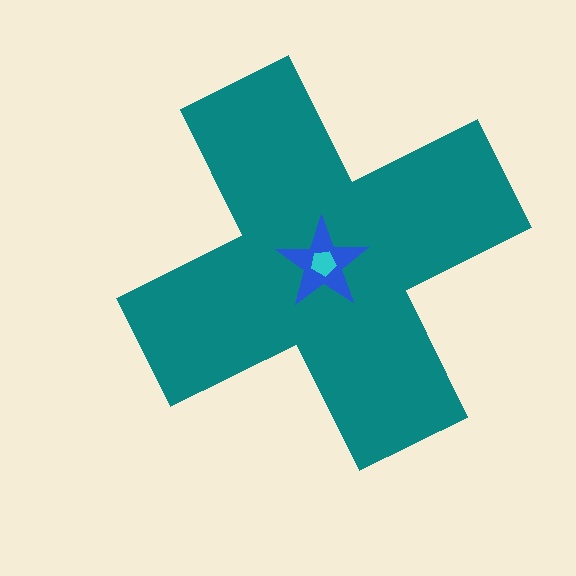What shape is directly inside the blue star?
The cyan pentagon.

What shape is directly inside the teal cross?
The blue star.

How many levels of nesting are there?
3.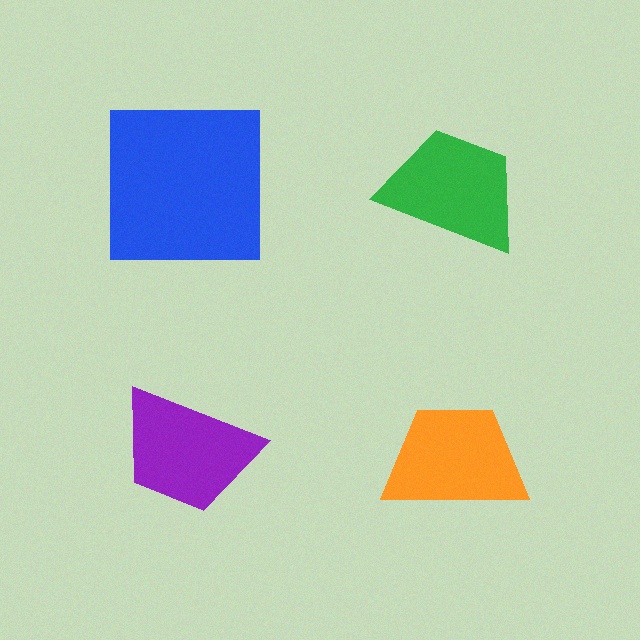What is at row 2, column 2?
An orange trapezoid.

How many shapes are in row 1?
2 shapes.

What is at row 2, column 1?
A purple trapezoid.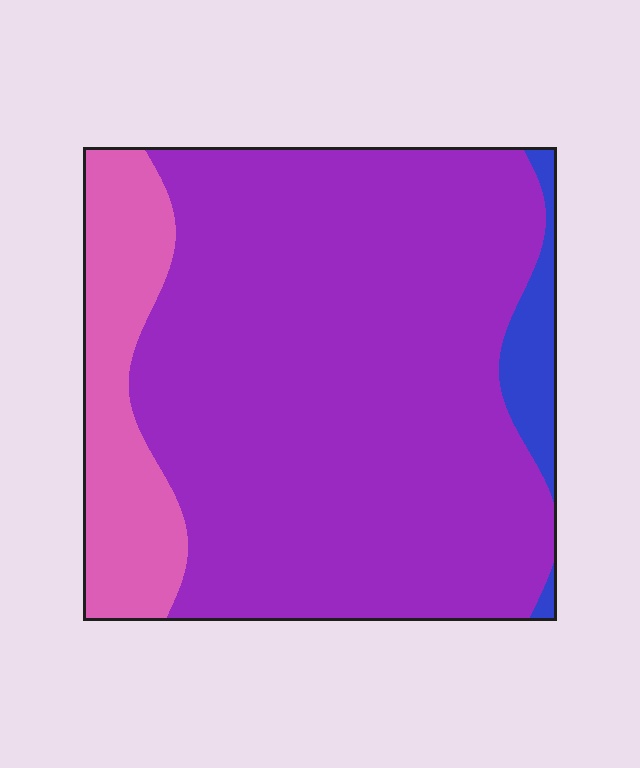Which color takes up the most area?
Purple, at roughly 80%.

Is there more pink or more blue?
Pink.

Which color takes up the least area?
Blue, at roughly 5%.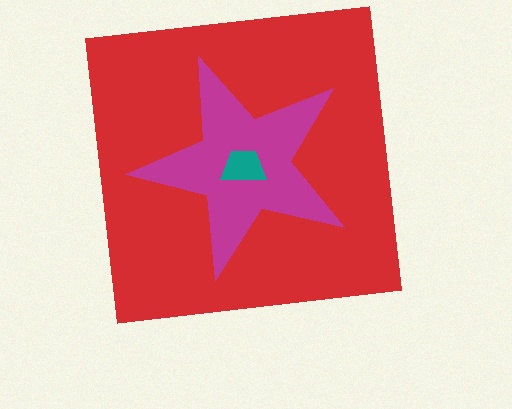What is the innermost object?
The teal trapezoid.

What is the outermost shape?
The red square.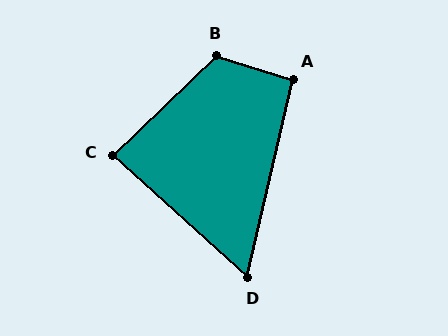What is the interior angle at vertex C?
Approximately 86 degrees (approximately right).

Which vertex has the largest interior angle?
B, at approximately 119 degrees.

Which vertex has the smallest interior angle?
D, at approximately 61 degrees.